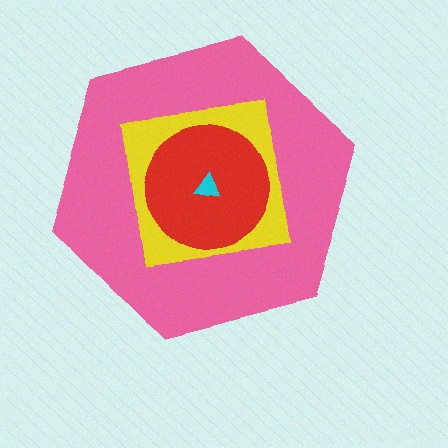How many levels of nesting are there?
4.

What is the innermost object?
The cyan triangle.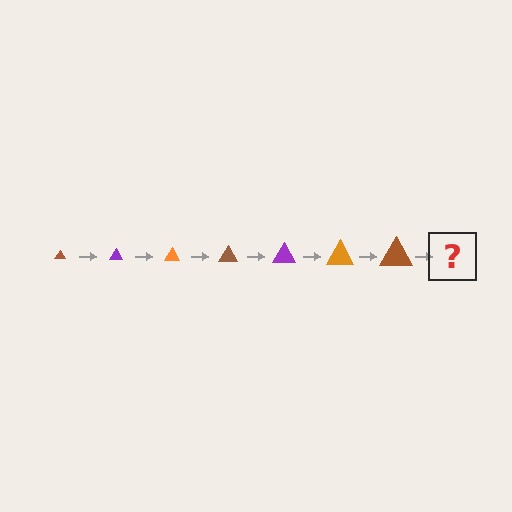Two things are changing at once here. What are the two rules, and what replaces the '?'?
The two rules are that the triangle grows larger each step and the color cycles through brown, purple, and orange. The '?' should be a purple triangle, larger than the previous one.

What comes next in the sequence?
The next element should be a purple triangle, larger than the previous one.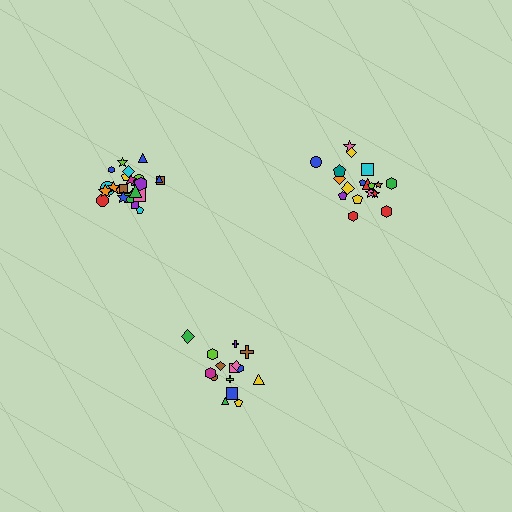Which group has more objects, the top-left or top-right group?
The top-left group.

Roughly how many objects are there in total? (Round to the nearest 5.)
Roughly 60 objects in total.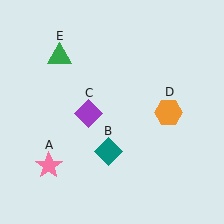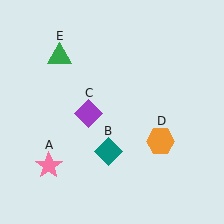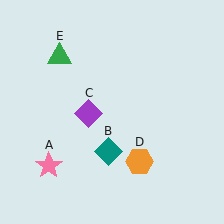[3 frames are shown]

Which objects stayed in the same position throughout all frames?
Pink star (object A) and teal diamond (object B) and purple diamond (object C) and green triangle (object E) remained stationary.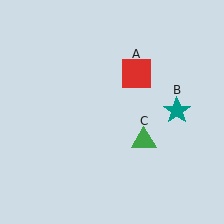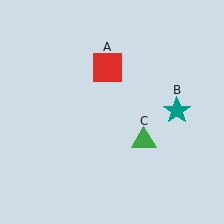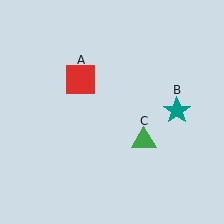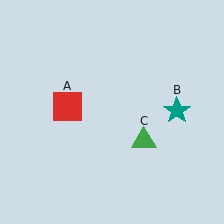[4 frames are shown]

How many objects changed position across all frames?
1 object changed position: red square (object A).